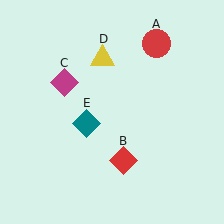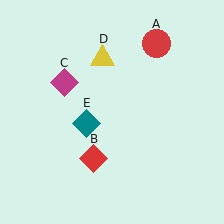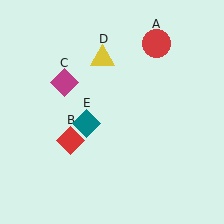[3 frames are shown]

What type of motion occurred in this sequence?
The red diamond (object B) rotated clockwise around the center of the scene.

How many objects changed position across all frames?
1 object changed position: red diamond (object B).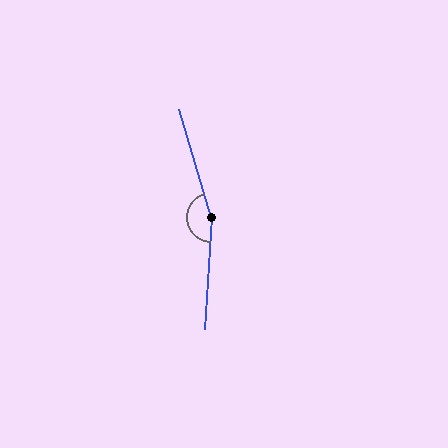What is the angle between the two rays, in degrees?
Approximately 160 degrees.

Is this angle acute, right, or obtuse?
It is obtuse.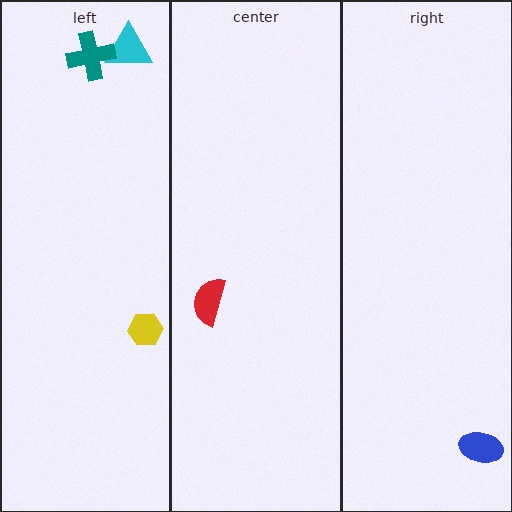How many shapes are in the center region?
1.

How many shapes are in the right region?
1.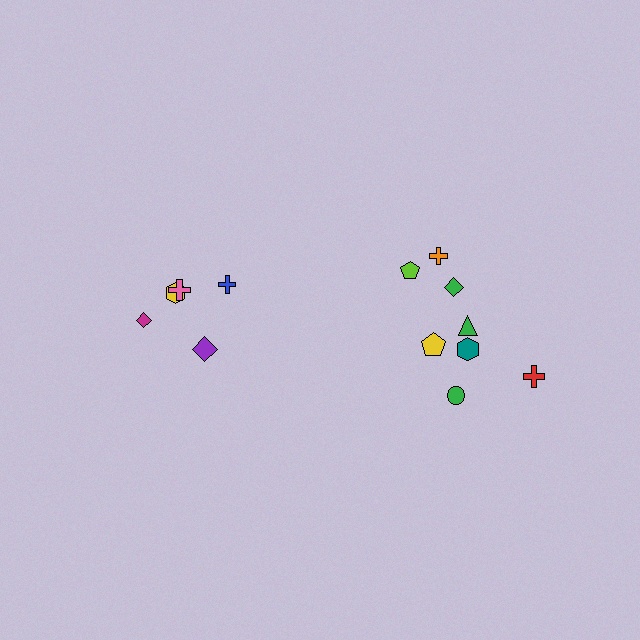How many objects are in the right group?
There are 8 objects.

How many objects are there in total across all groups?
There are 13 objects.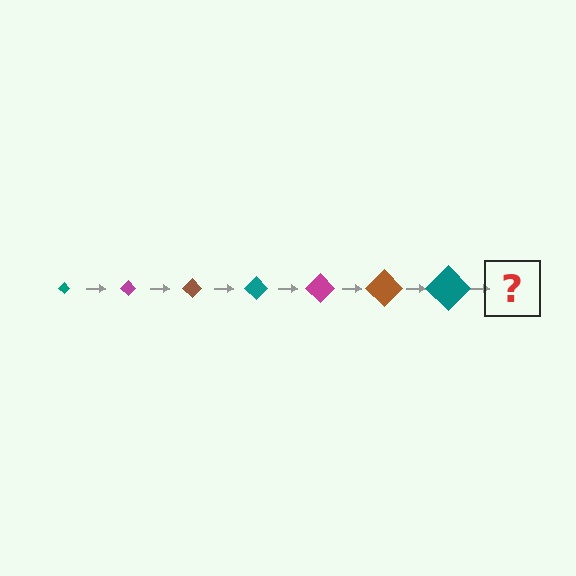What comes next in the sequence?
The next element should be a magenta diamond, larger than the previous one.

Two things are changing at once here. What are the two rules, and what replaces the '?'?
The two rules are that the diamond grows larger each step and the color cycles through teal, magenta, and brown. The '?' should be a magenta diamond, larger than the previous one.